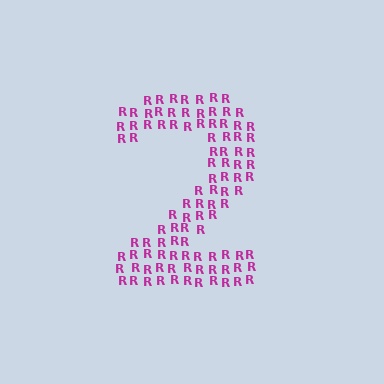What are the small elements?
The small elements are letter R's.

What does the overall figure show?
The overall figure shows the digit 2.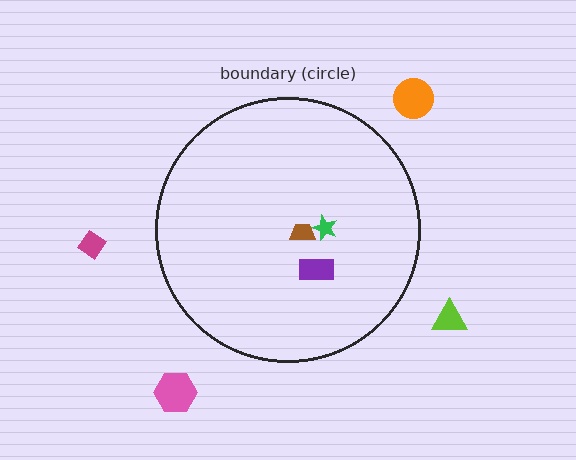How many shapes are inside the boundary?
3 inside, 4 outside.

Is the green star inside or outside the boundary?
Inside.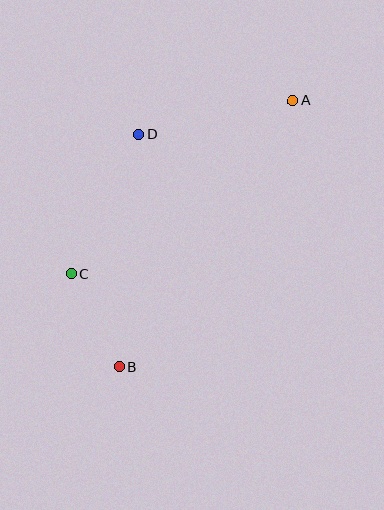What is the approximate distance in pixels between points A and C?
The distance between A and C is approximately 280 pixels.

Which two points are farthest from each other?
Points A and B are farthest from each other.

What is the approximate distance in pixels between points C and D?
The distance between C and D is approximately 155 pixels.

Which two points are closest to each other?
Points B and C are closest to each other.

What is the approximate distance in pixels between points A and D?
The distance between A and D is approximately 157 pixels.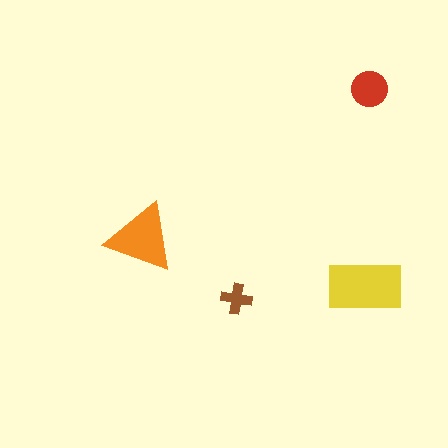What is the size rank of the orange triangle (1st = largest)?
2nd.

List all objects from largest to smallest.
The yellow rectangle, the orange triangle, the red circle, the brown cross.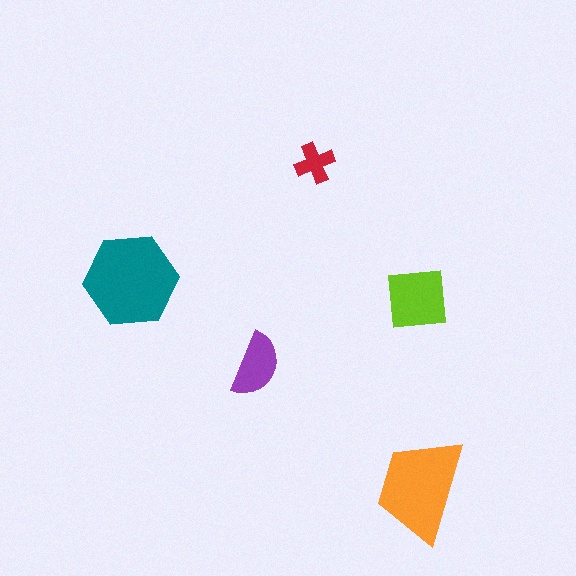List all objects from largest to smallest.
The teal hexagon, the orange trapezoid, the lime square, the purple semicircle, the red cross.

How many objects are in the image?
There are 5 objects in the image.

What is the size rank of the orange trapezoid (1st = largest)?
2nd.